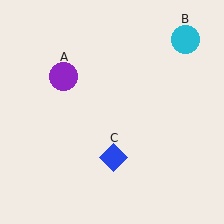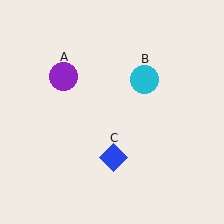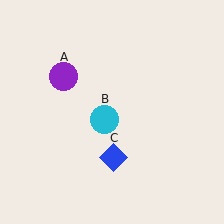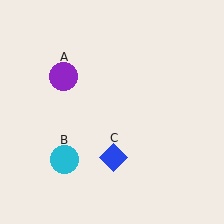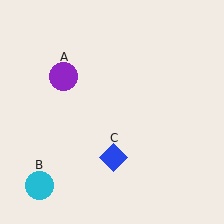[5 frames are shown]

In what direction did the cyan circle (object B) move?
The cyan circle (object B) moved down and to the left.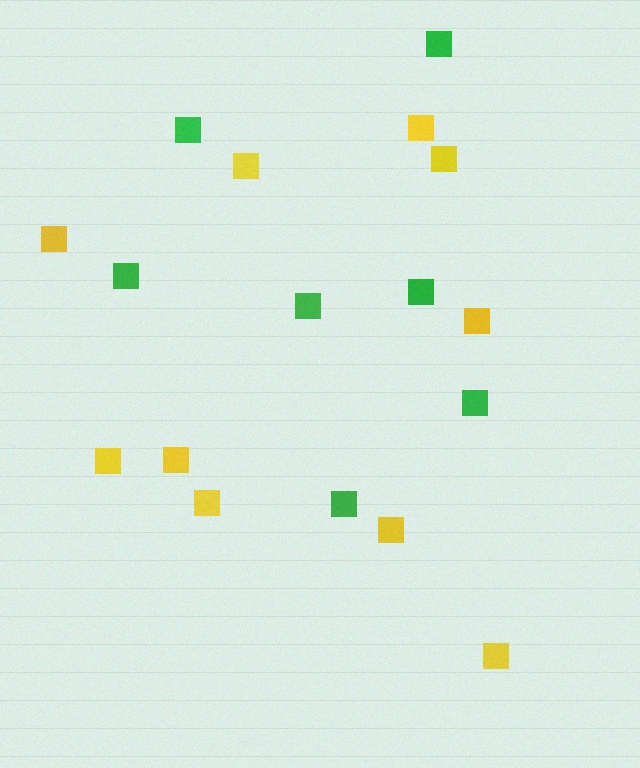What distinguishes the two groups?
There are 2 groups: one group of yellow squares (10) and one group of green squares (7).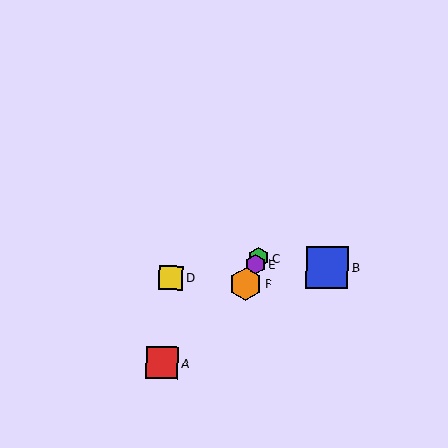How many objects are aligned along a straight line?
3 objects (C, E, F) are aligned along a straight line.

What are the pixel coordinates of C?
Object C is at (258, 258).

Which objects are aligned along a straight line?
Objects C, E, F are aligned along a straight line.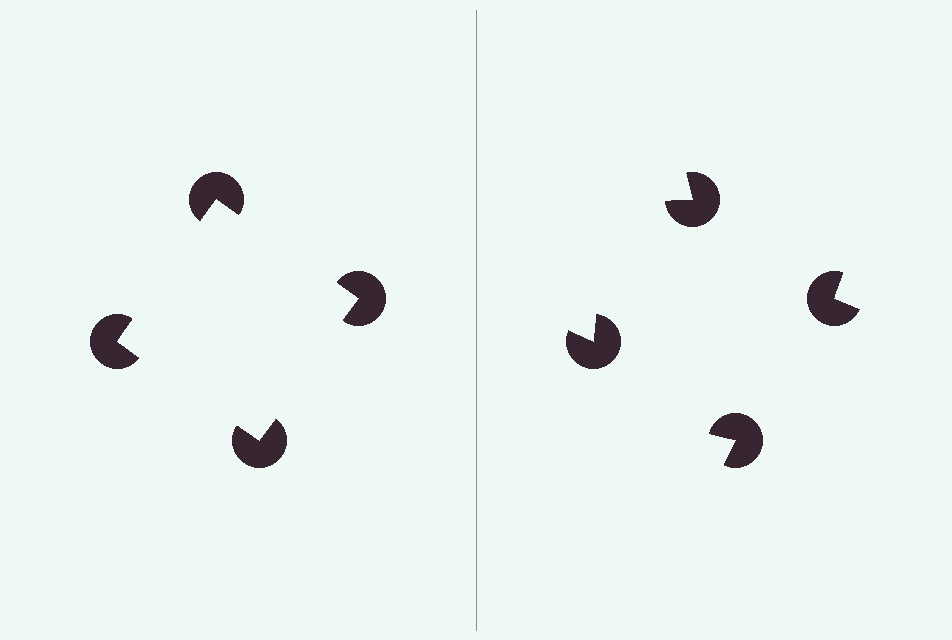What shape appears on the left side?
An illusory square.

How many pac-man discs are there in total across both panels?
8 — 4 on each side.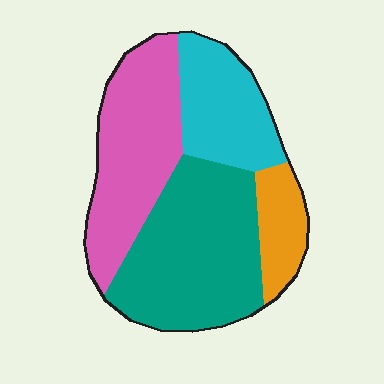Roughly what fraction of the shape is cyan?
Cyan covers about 20% of the shape.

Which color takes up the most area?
Teal, at roughly 40%.